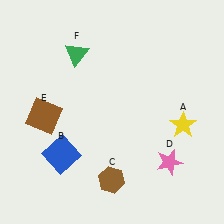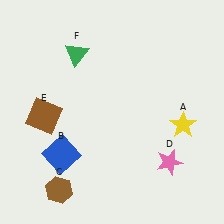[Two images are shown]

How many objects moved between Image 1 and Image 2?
1 object moved between the two images.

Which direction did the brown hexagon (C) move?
The brown hexagon (C) moved left.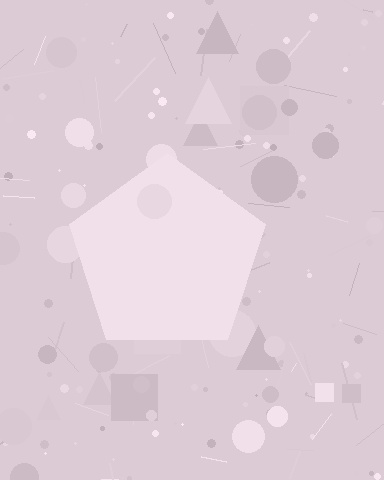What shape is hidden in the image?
A pentagon is hidden in the image.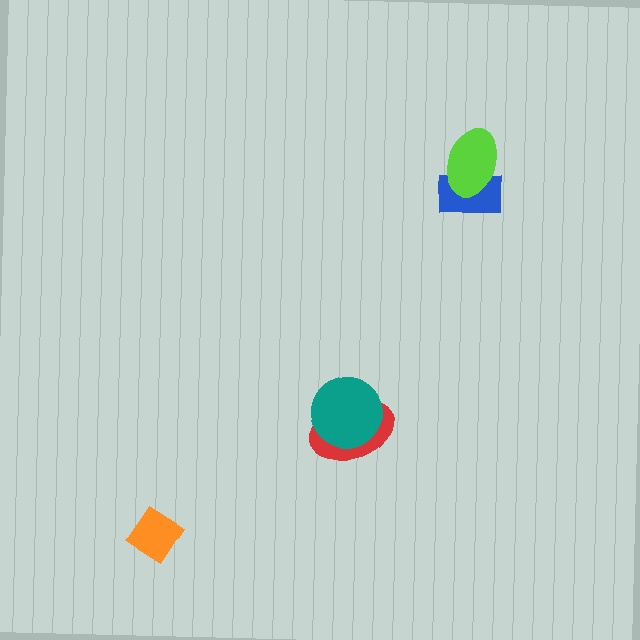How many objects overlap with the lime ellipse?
1 object overlaps with the lime ellipse.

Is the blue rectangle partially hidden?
Yes, it is partially covered by another shape.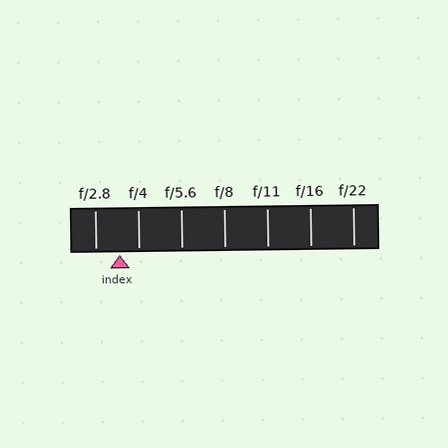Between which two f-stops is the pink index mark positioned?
The index mark is between f/2.8 and f/4.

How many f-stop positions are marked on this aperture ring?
There are 7 f-stop positions marked.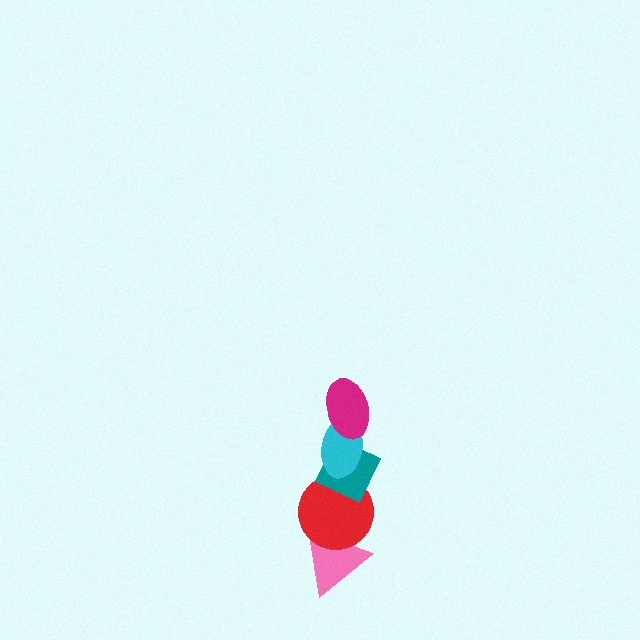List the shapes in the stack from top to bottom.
From top to bottom: the magenta ellipse, the cyan ellipse, the teal diamond, the red circle, the pink triangle.